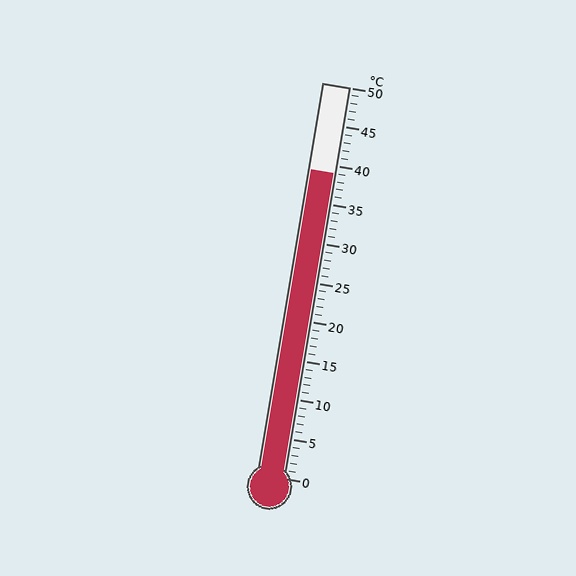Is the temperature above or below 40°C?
The temperature is below 40°C.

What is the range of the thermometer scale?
The thermometer scale ranges from 0°C to 50°C.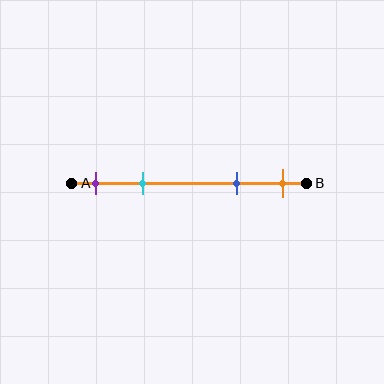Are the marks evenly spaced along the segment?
No, the marks are not evenly spaced.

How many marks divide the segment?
There are 4 marks dividing the segment.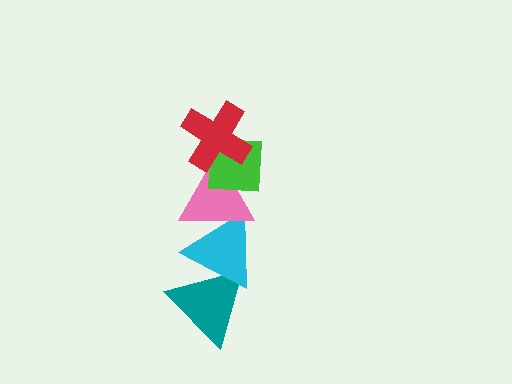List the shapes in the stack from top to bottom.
From top to bottom: the red cross, the green square, the pink triangle, the cyan triangle, the teal triangle.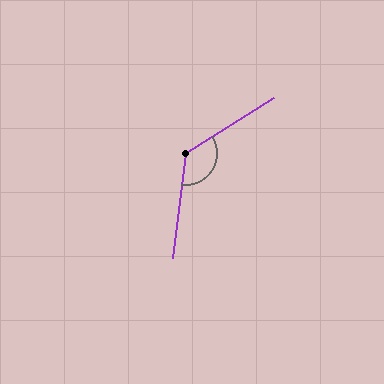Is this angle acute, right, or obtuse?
It is obtuse.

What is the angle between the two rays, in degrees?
Approximately 129 degrees.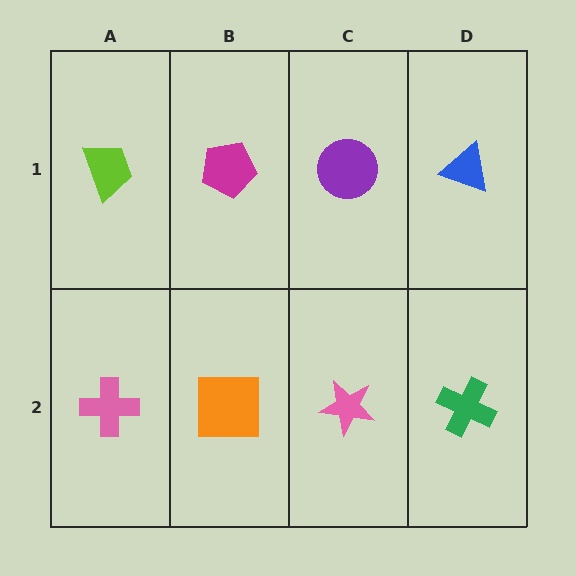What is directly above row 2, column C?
A purple circle.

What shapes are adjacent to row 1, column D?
A green cross (row 2, column D), a purple circle (row 1, column C).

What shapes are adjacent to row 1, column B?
An orange square (row 2, column B), a lime trapezoid (row 1, column A), a purple circle (row 1, column C).